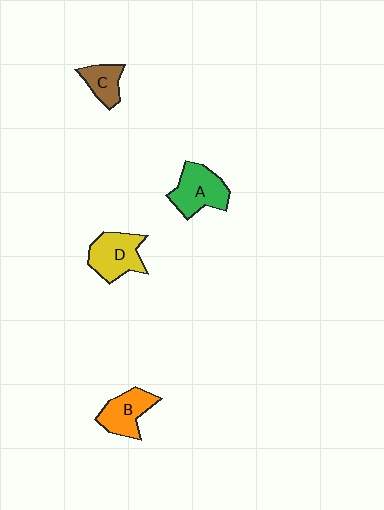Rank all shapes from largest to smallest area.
From largest to smallest: A (green), D (yellow), B (orange), C (brown).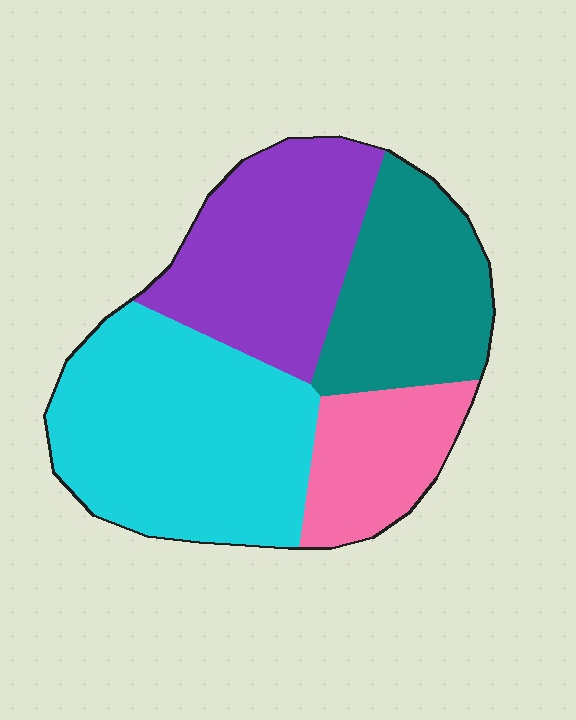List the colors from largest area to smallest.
From largest to smallest: cyan, purple, teal, pink.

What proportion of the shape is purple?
Purple takes up about one quarter (1/4) of the shape.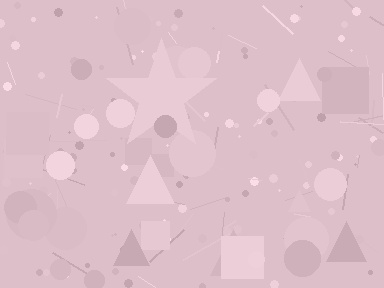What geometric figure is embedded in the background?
A star is embedded in the background.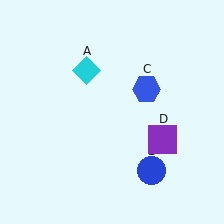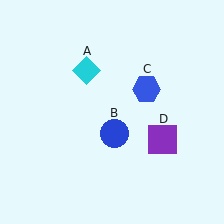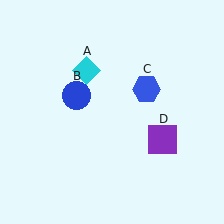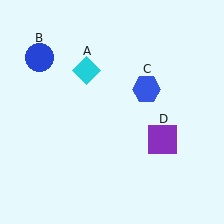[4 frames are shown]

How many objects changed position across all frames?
1 object changed position: blue circle (object B).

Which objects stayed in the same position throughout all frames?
Cyan diamond (object A) and blue hexagon (object C) and purple square (object D) remained stationary.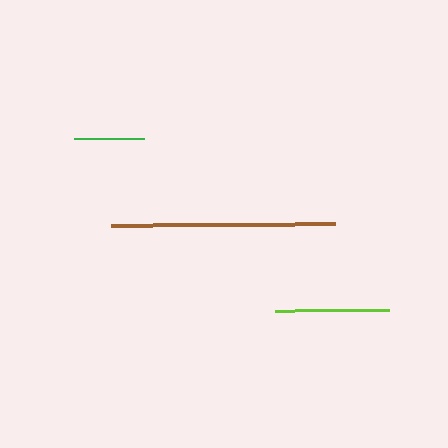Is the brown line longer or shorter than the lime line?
The brown line is longer than the lime line.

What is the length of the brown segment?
The brown segment is approximately 224 pixels long.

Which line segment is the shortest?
The green line is the shortest at approximately 70 pixels.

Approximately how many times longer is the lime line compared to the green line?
The lime line is approximately 1.6 times the length of the green line.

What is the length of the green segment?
The green segment is approximately 70 pixels long.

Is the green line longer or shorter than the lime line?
The lime line is longer than the green line.